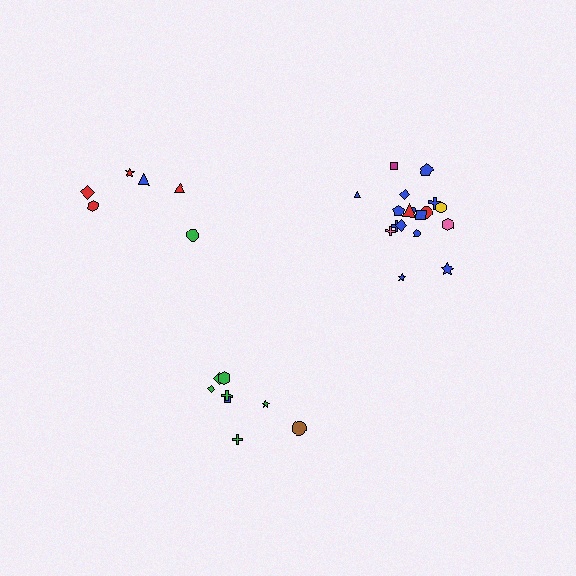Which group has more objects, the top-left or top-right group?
The top-right group.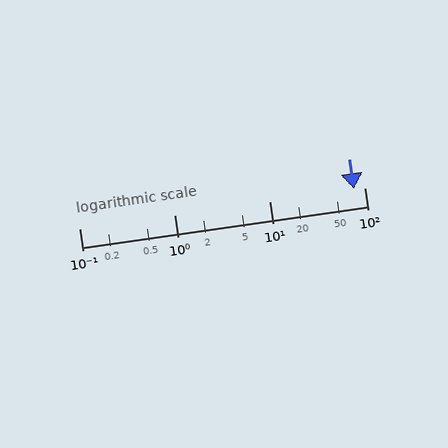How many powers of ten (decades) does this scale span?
The scale spans 3 decades, from 0.1 to 100.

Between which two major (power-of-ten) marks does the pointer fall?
The pointer is between 10 and 100.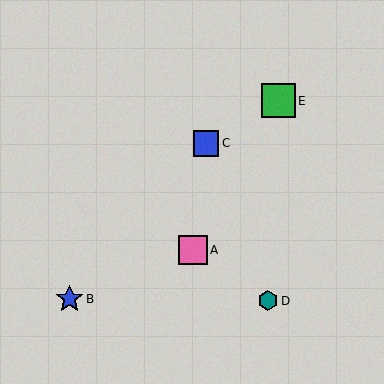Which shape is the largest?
The green square (labeled E) is the largest.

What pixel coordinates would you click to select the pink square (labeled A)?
Click at (193, 250) to select the pink square A.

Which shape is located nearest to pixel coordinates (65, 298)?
The blue star (labeled B) at (69, 299) is nearest to that location.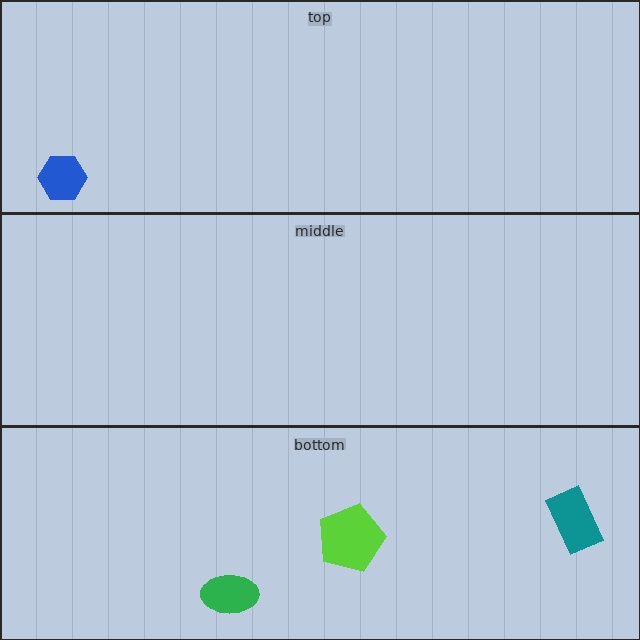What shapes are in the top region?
The blue hexagon.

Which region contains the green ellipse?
The bottom region.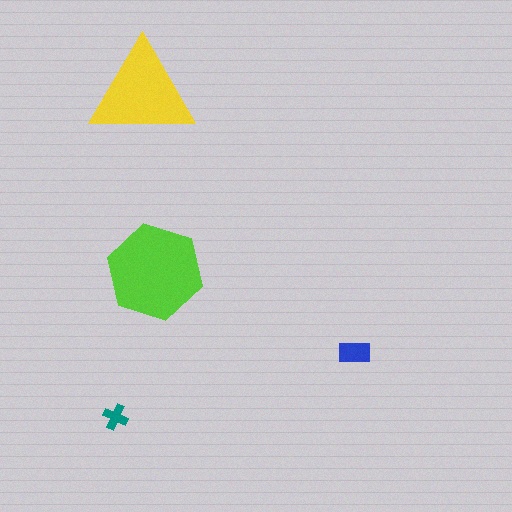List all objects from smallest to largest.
The teal cross, the blue rectangle, the yellow triangle, the lime hexagon.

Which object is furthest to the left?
The teal cross is leftmost.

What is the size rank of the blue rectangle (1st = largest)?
3rd.